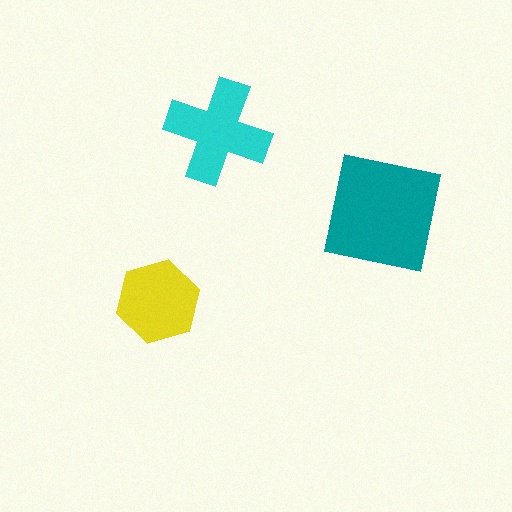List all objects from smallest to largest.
The yellow hexagon, the cyan cross, the teal square.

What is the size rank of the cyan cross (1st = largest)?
2nd.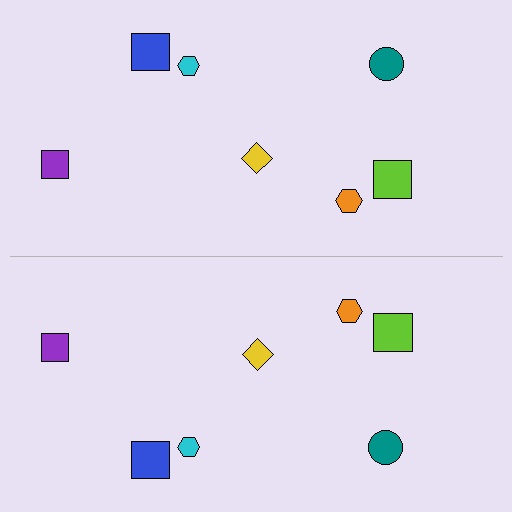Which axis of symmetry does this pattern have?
The pattern has a horizontal axis of symmetry running through the center of the image.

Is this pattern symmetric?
Yes, this pattern has bilateral (reflection) symmetry.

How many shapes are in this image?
There are 14 shapes in this image.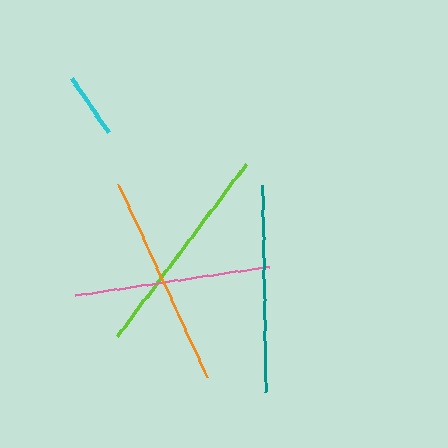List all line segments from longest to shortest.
From longest to shortest: lime, orange, teal, pink, cyan.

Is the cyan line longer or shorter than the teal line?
The teal line is longer than the cyan line.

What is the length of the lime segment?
The lime segment is approximately 214 pixels long.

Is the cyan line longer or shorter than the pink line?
The pink line is longer than the cyan line.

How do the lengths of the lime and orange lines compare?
The lime and orange lines are approximately the same length.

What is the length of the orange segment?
The orange segment is approximately 211 pixels long.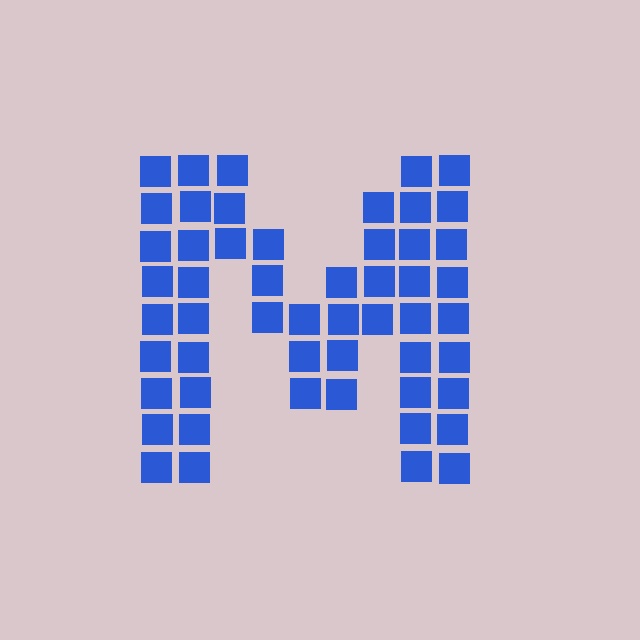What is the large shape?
The large shape is the letter M.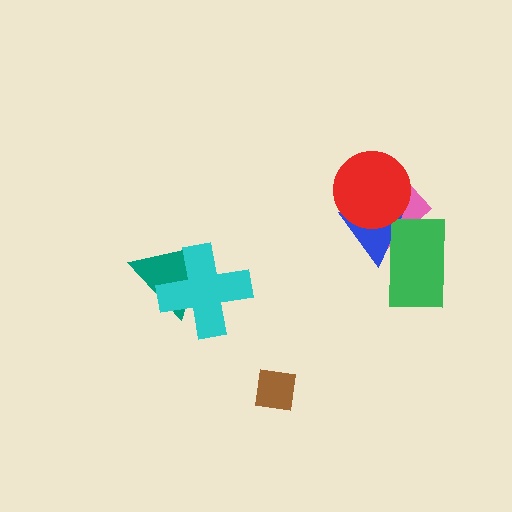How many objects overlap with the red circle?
2 objects overlap with the red circle.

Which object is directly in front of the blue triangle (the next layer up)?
The green rectangle is directly in front of the blue triangle.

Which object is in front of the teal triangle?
The cyan cross is in front of the teal triangle.